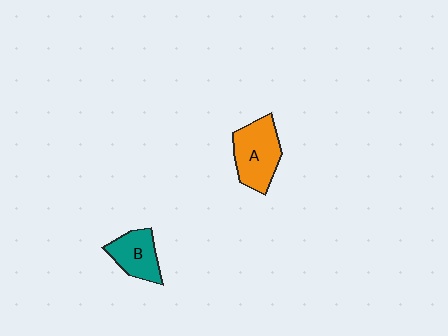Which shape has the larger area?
Shape A (orange).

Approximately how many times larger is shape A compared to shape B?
Approximately 1.4 times.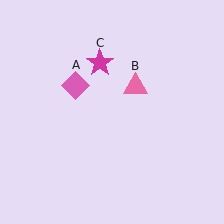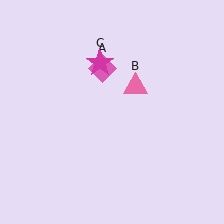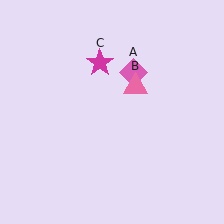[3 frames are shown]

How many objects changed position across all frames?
1 object changed position: pink diamond (object A).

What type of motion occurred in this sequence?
The pink diamond (object A) rotated clockwise around the center of the scene.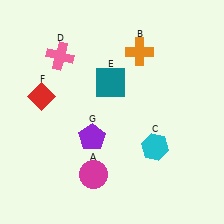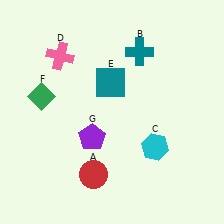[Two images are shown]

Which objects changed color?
A changed from magenta to red. B changed from orange to teal. F changed from red to green.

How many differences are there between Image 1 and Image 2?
There are 3 differences between the two images.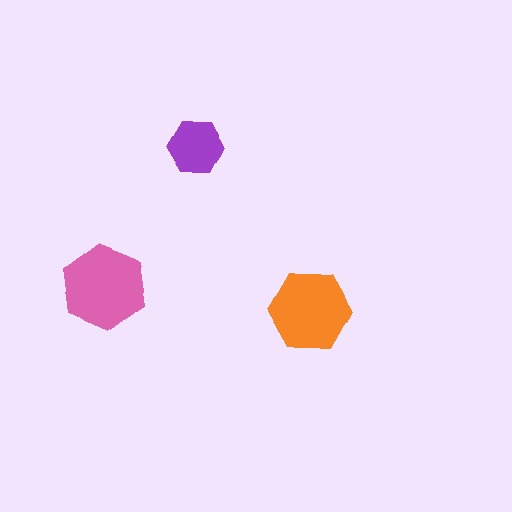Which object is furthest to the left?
The pink hexagon is leftmost.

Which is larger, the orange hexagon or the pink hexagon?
The pink one.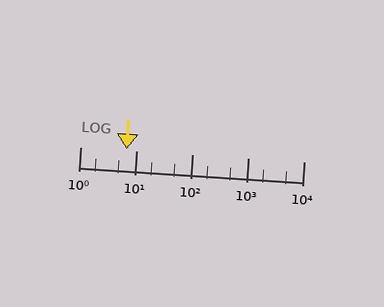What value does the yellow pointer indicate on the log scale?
The pointer indicates approximately 6.9.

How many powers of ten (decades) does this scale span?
The scale spans 4 decades, from 1 to 10000.